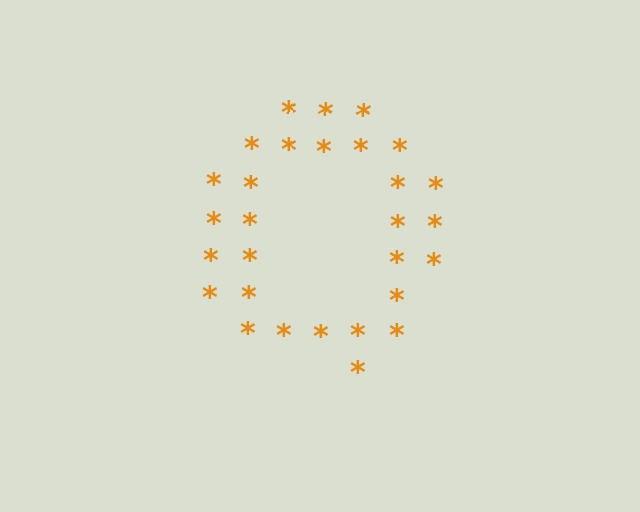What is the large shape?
The large shape is the letter Q.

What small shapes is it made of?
It is made of small asterisks.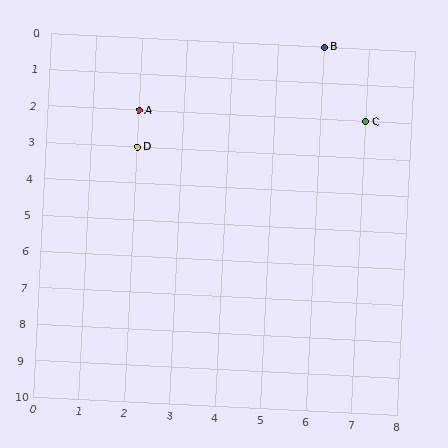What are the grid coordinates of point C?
Point C is at grid coordinates (7, 2).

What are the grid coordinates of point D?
Point D is at grid coordinates (2, 3).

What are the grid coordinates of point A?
Point A is at grid coordinates (2, 2).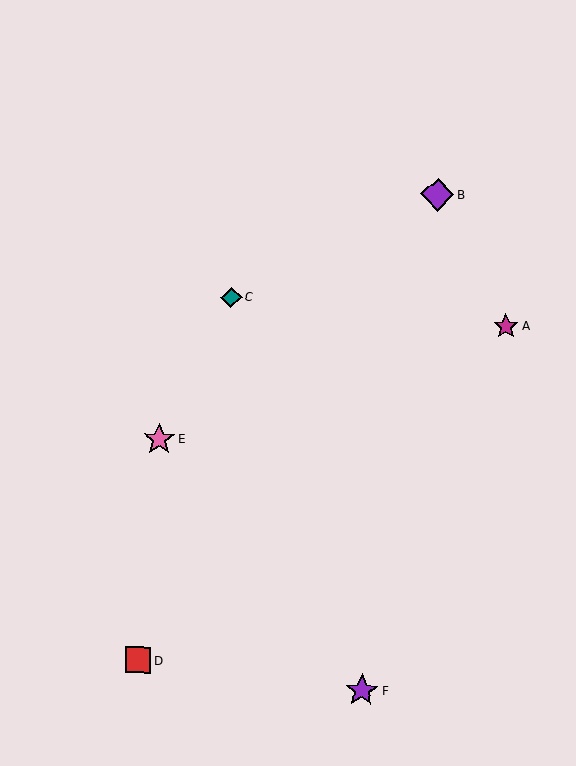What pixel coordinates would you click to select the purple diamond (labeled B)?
Click at (438, 194) to select the purple diamond B.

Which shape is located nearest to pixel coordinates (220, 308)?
The teal diamond (labeled C) at (231, 297) is nearest to that location.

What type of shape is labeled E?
Shape E is a pink star.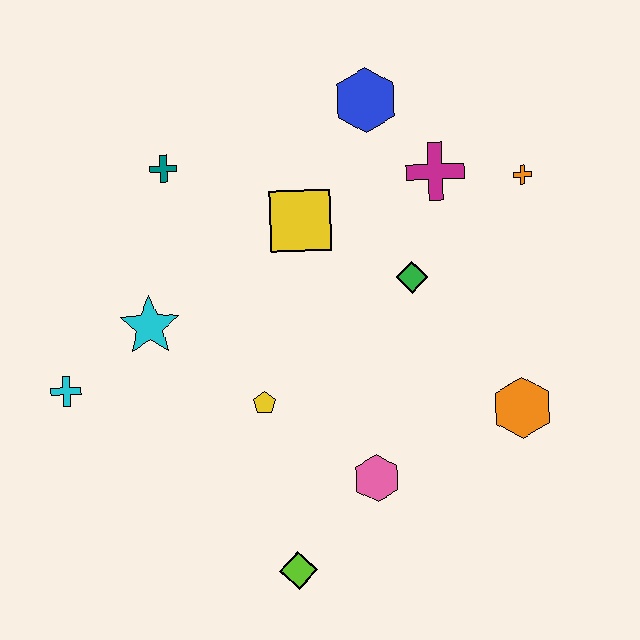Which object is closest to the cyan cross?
The cyan star is closest to the cyan cross.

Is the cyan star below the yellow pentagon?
No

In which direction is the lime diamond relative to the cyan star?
The lime diamond is below the cyan star.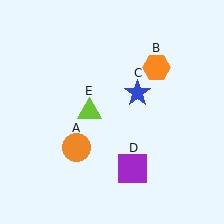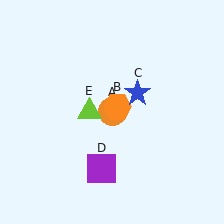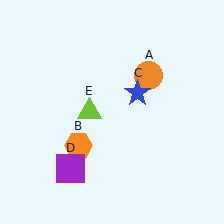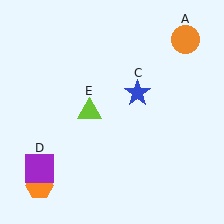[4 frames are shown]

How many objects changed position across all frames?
3 objects changed position: orange circle (object A), orange hexagon (object B), purple square (object D).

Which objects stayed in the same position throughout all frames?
Blue star (object C) and lime triangle (object E) remained stationary.